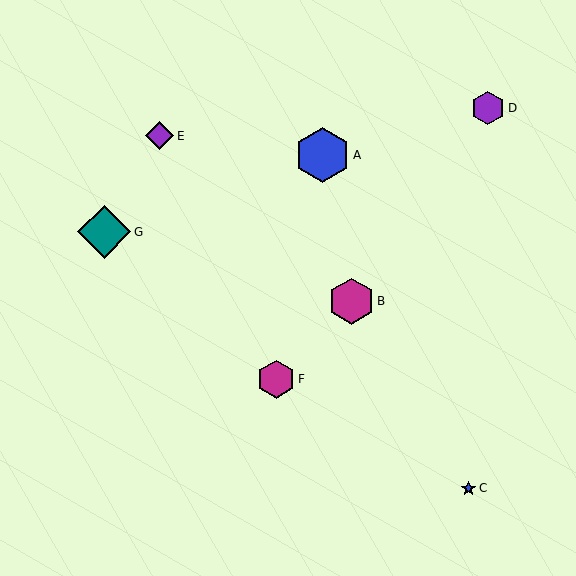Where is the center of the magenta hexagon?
The center of the magenta hexagon is at (351, 301).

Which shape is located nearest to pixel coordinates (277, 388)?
The magenta hexagon (labeled F) at (276, 379) is nearest to that location.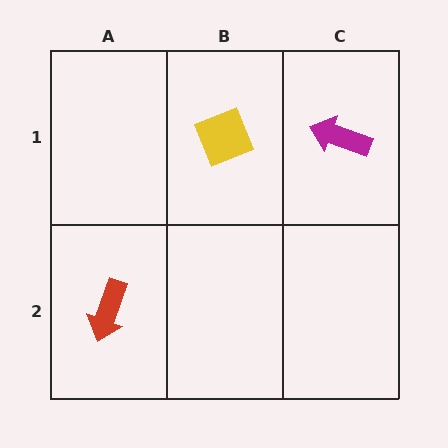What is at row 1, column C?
A magenta arrow.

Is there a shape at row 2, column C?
No, that cell is empty.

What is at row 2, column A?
A red arrow.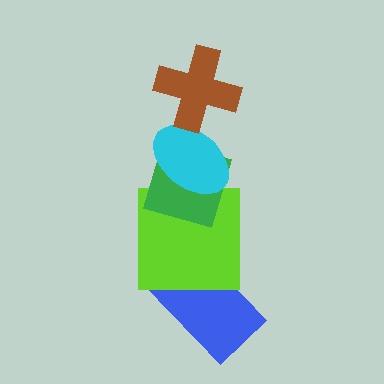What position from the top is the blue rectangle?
The blue rectangle is 5th from the top.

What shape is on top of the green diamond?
The cyan ellipse is on top of the green diamond.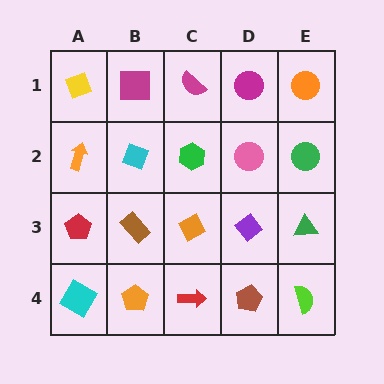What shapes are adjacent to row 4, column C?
An orange diamond (row 3, column C), an orange pentagon (row 4, column B), a brown pentagon (row 4, column D).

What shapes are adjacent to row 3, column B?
A cyan diamond (row 2, column B), an orange pentagon (row 4, column B), a red pentagon (row 3, column A), an orange diamond (row 3, column C).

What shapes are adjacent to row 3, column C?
A green hexagon (row 2, column C), a red arrow (row 4, column C), a brown rectangle (row 3, column B), a purple diamond (row 3, column D).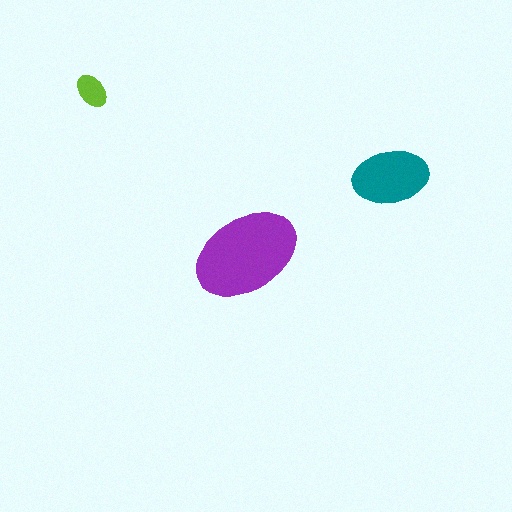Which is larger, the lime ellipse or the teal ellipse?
The teal one.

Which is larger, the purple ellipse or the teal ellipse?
The purple one.